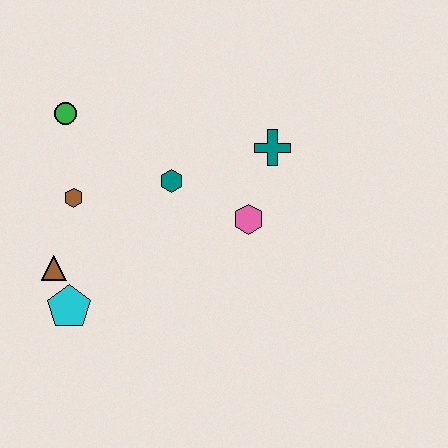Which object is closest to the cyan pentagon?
The brown triangle is closest to the cyan pentagon.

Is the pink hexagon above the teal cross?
No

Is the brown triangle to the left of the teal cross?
Yes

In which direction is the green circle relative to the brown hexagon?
The green circle is above the brown hexagon.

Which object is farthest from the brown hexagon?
The teal cross is farthest from the brown hexagon.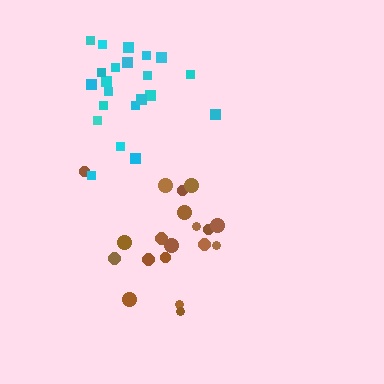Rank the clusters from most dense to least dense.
cyan, brown.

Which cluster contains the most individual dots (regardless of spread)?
Cyan (22).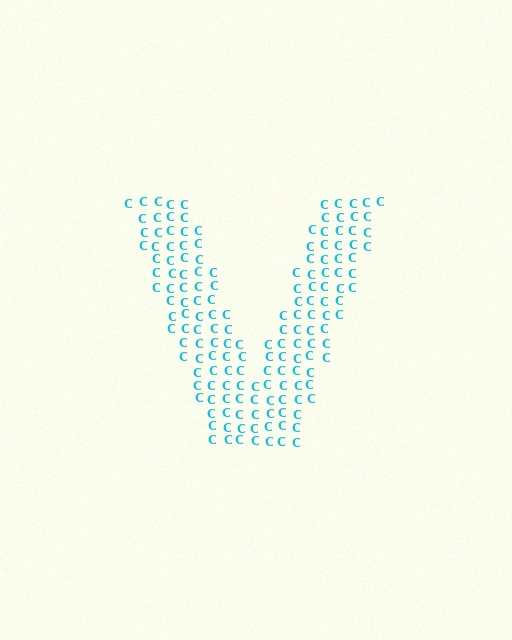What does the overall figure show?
The overall figure shows the letter V.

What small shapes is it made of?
It is made of small letter C's.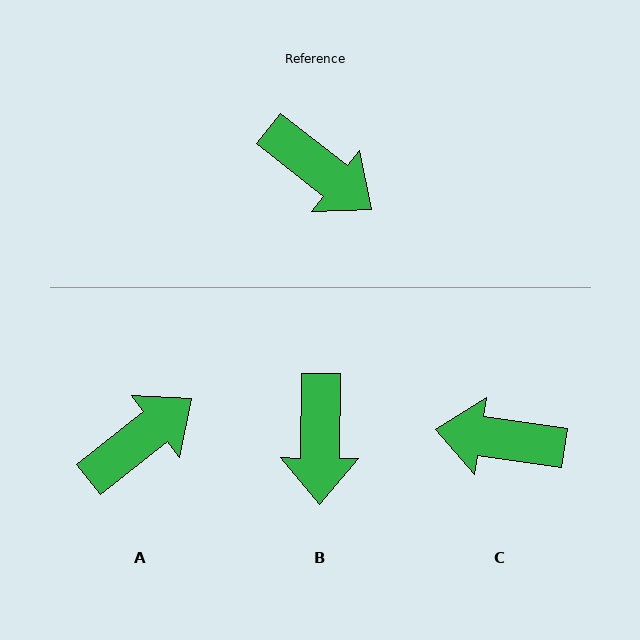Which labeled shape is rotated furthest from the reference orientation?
C, about 150 degrees away.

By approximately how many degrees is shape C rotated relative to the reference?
Approximately 150 degrees clockwise.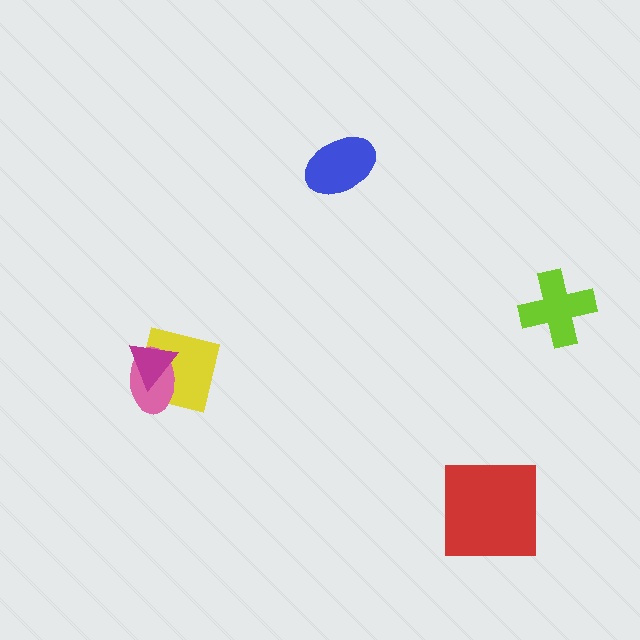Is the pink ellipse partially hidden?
Yes, it is partially covered by another shape.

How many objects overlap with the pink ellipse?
2 objects overlap with the pink ellipse.